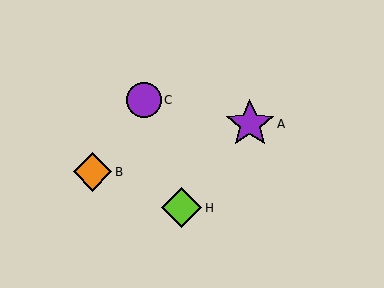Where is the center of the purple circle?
The center of the purple circle is at (144, 100).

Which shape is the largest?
The purple star (labeled A) is the largest.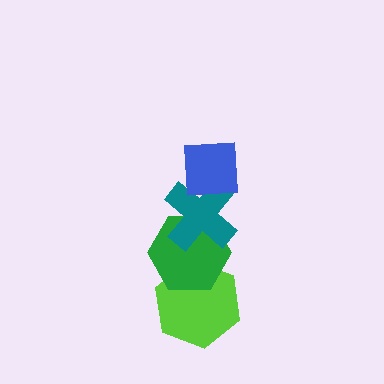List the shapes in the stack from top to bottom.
From top to bottom: the blue square, the teal cross, the green hexagon, the lime hexagon.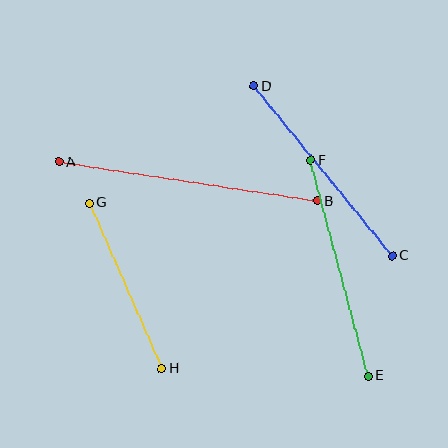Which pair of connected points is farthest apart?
Points A and B are farthest apart.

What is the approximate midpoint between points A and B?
The midpoint is at approximately (188, 182) pixels.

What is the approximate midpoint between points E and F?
The midpoint is at approximately (339, 268) pixels.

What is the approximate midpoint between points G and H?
The midpoint is at approximately (125, 286) pixels.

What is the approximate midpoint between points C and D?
The midpoint is at approximately (323, 171) pixels.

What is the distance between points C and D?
The distance is approximately 219 pixels.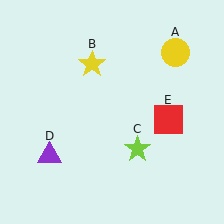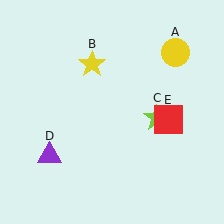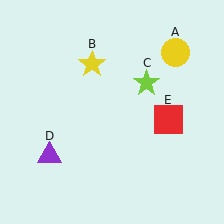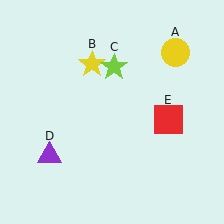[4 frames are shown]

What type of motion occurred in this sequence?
The lime star (object C) rotated counterclockwise around the center of the scene.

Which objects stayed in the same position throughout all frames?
Yellow circle (object A) and yellow star (object B) and purple triangle (object D) and red square (object E) remained stationary.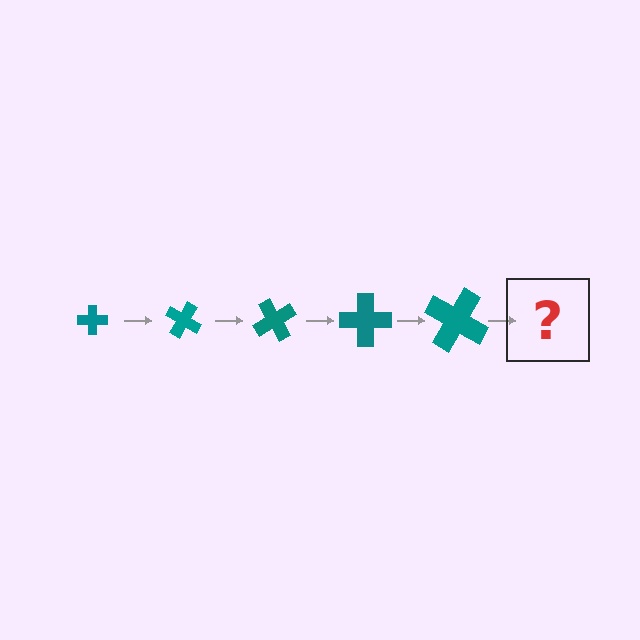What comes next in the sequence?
The next element should be a cross, larger than the previous one and rotated 150 degrees from the start.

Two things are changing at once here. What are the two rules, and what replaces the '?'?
The two rules are that the cross grows larger each step and it rotates 30 degrees each step. The '?' should be a cross, larger than the previous one and rotated 150 degrees from the start.